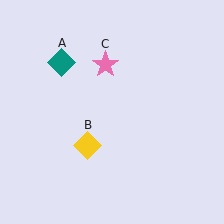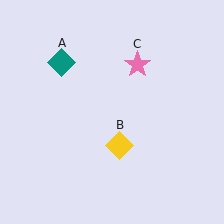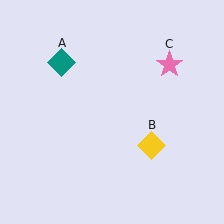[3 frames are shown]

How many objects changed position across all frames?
2 objects changed position: yellow diamond (object B), pink star (object C).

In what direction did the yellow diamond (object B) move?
The yellow diamond (object B) moved right.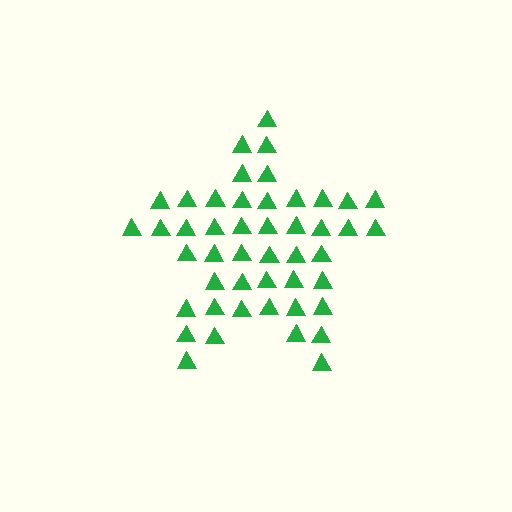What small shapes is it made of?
It is made of small triangles.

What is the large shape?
The large shape is a star.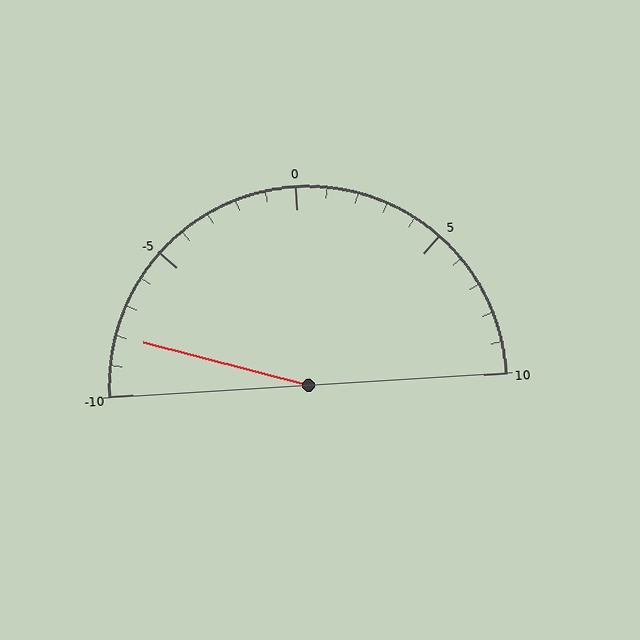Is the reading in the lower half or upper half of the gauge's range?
The reading is in the lower half of the range (-10 to 10).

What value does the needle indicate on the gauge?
The needle indicates approximately -8.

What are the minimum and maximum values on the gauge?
The gauge ranges from -10 to 10.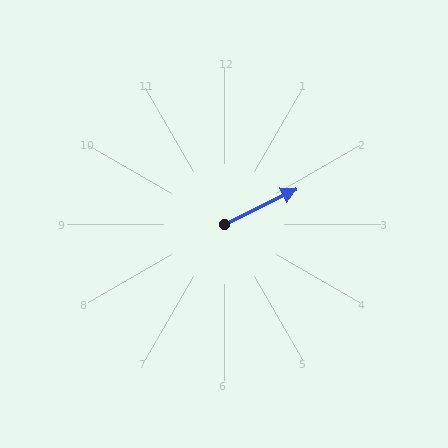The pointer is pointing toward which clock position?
Roughly 2 o'clock.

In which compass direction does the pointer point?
Northeast.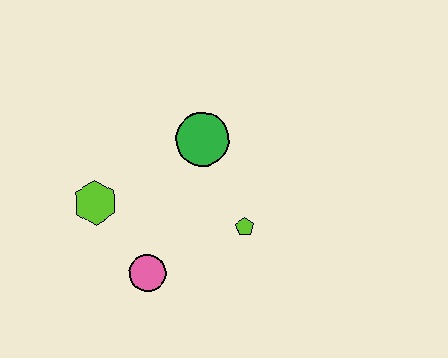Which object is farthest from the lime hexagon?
The lime pentagon is farthest from the lime hexagon.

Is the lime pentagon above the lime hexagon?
No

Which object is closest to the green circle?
The lime pentagon is closest to the green circle.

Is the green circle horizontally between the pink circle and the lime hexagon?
No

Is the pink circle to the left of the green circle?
Yes